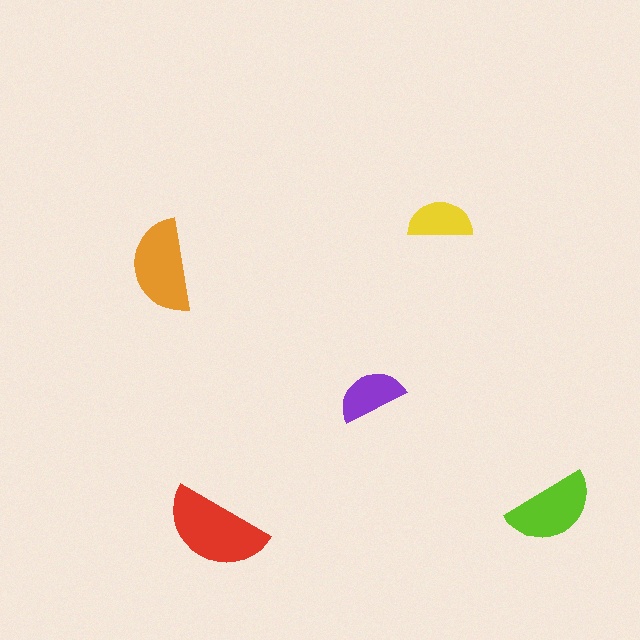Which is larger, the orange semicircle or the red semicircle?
The red one.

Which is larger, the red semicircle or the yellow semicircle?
The red one.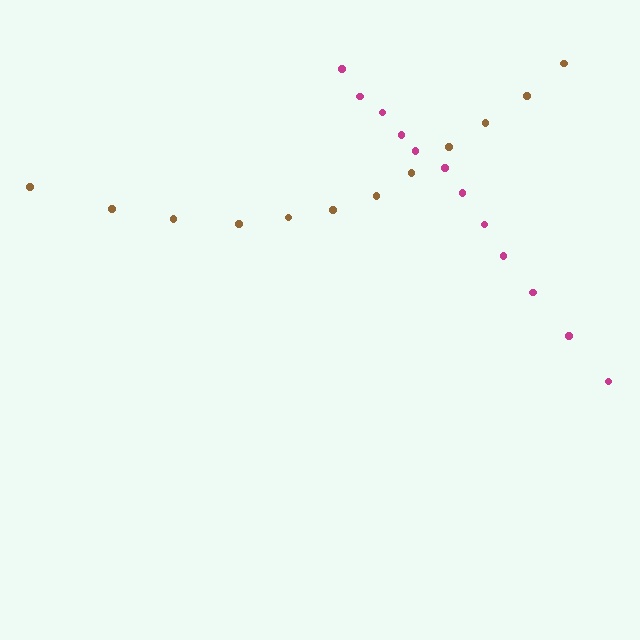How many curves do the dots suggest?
There are 2 distinct paths.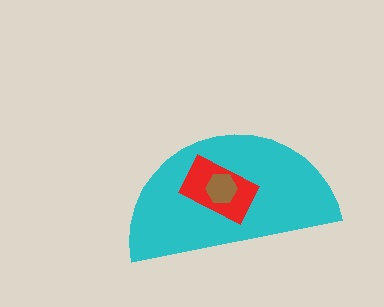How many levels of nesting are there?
3.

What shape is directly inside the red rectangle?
The brown hexagon.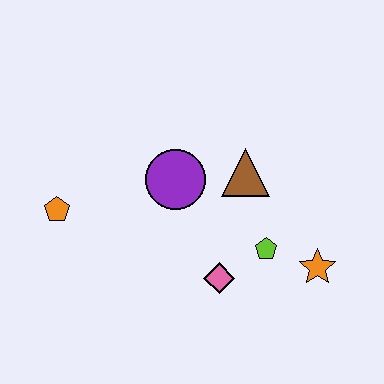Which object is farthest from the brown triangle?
The orange pentagon is farthest from the brown triangle.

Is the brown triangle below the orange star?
No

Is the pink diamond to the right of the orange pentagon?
Yes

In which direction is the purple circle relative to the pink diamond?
The purple circle is above the pink diamond.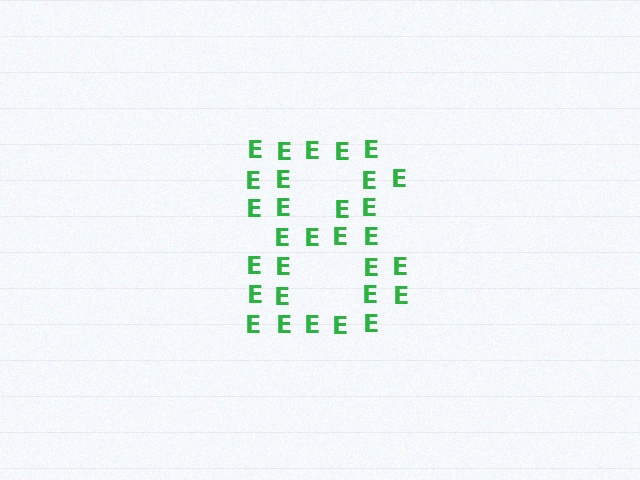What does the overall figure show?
The overall figure shows the digit 8.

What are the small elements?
The small elements are letter E's.